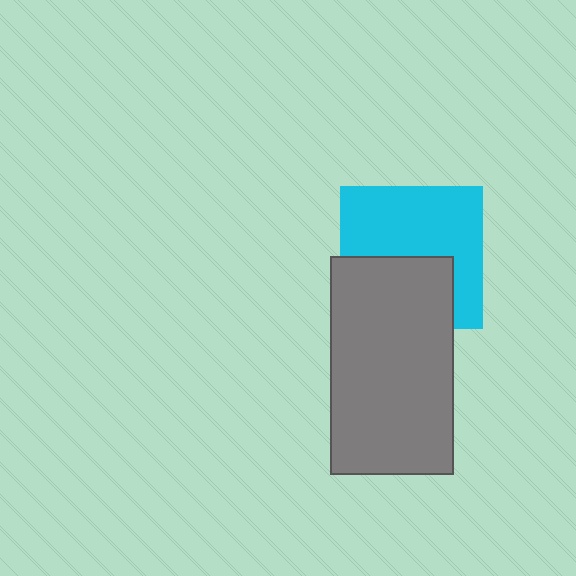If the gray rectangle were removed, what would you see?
You would see the complete cyan square.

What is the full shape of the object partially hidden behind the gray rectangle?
The partially hidden object is a cyan square.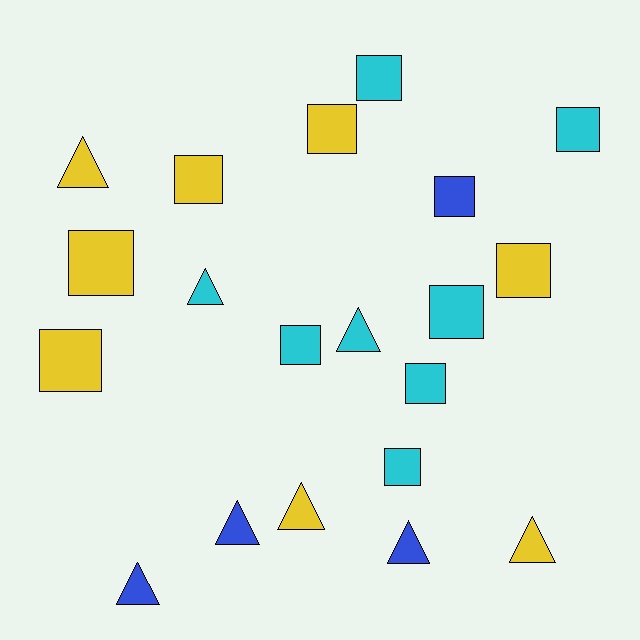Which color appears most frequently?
Cyan, with 8 objects.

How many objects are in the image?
There are 20 objects.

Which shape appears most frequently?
Square, with 12 objects.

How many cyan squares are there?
There are 6 cyan squares.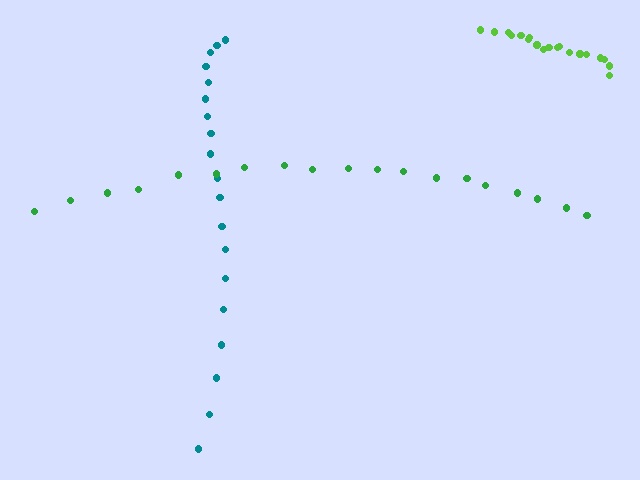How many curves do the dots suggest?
There are 3 distinct paths.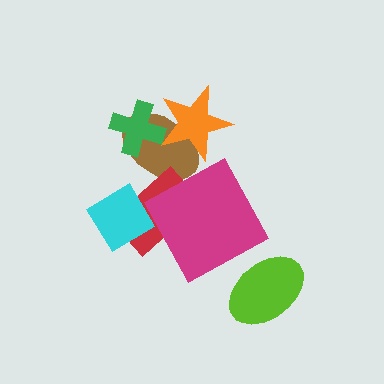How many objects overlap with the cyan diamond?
1 object overlaps with the cyan diamond.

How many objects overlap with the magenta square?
1 object overlaps with the magenta square.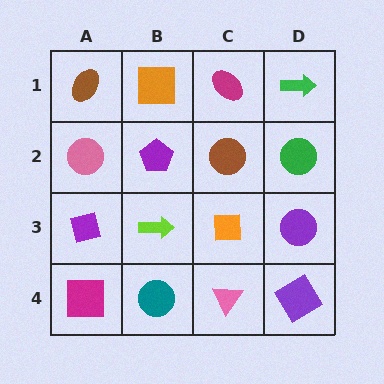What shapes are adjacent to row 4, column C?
An orange square (row 3, column C), a teal circle (row 4, column B), a purple diamond (row 4, column D).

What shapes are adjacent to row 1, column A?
A pink circle (row 2, column A), an orange square (row 1, column B).